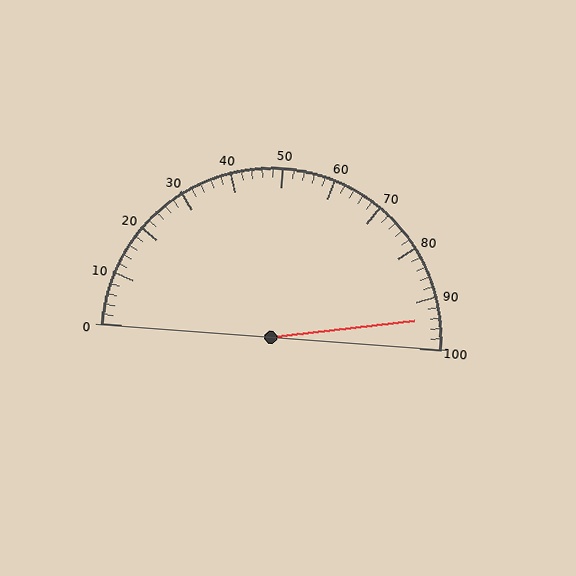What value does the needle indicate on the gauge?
The needle indicates approximately 94.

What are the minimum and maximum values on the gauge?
The gauge ranges from 0 to 100.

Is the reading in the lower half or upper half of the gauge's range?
The reading is in the upper half of the range (0 to 100).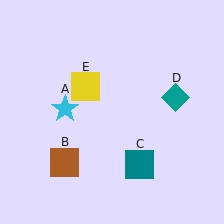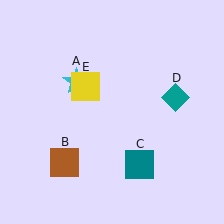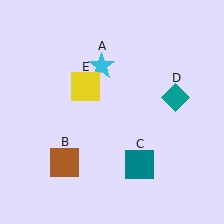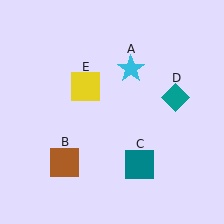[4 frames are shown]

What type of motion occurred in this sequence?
The cyan star (object A) rotated clockwise around the center of the scene.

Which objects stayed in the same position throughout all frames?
Brown square (object B) and teal square (object C) and teal diamond (object D) and yellow square (object E) remained stationary.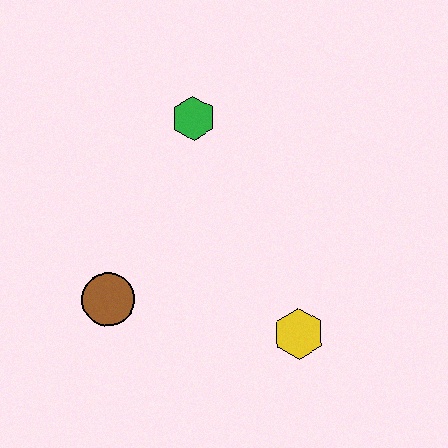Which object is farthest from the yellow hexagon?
The green hexagon is farthest from the yellow hexagon.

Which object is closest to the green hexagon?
The brown circle is closest to the green hexagon.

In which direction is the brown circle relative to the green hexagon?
The brown circle is below the green hexagon.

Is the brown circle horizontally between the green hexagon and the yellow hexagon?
No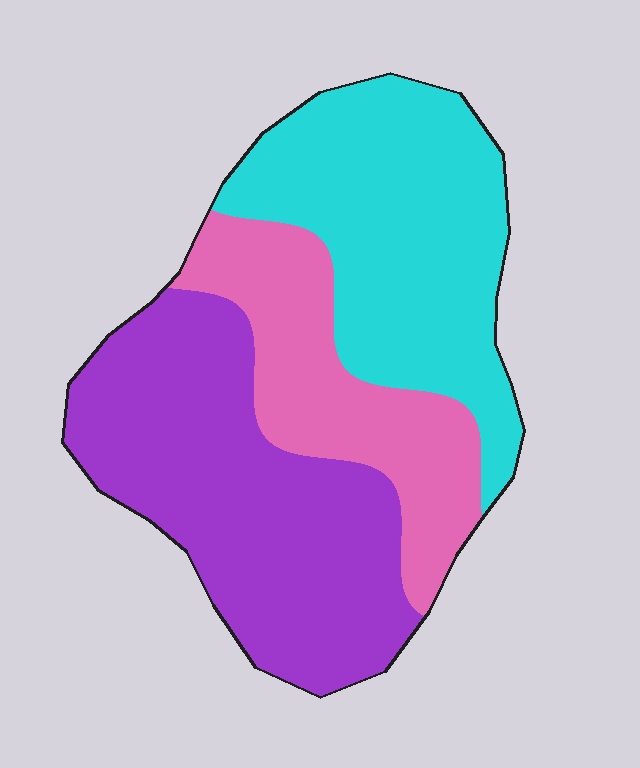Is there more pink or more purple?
Purple.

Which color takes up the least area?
Pink, at roughly 25%.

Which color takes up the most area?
Purple, at roughly 40%.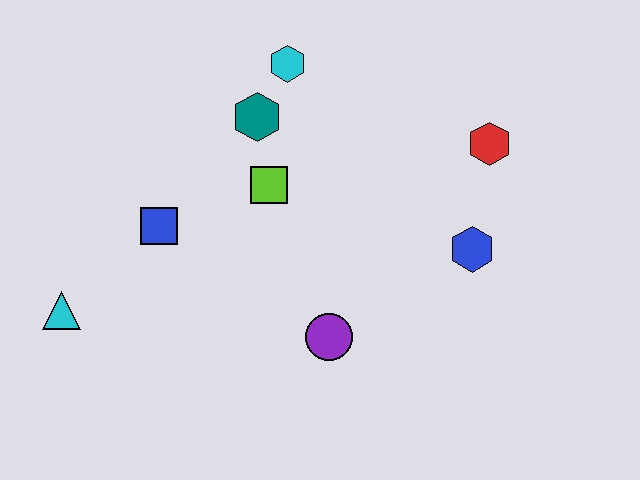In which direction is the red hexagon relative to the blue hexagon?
The red hexagon is above the blue hexagon.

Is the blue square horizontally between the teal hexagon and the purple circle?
No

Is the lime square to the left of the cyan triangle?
No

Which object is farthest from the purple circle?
The cyan hexagon is farthest from the purple circle.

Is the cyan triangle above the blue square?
No